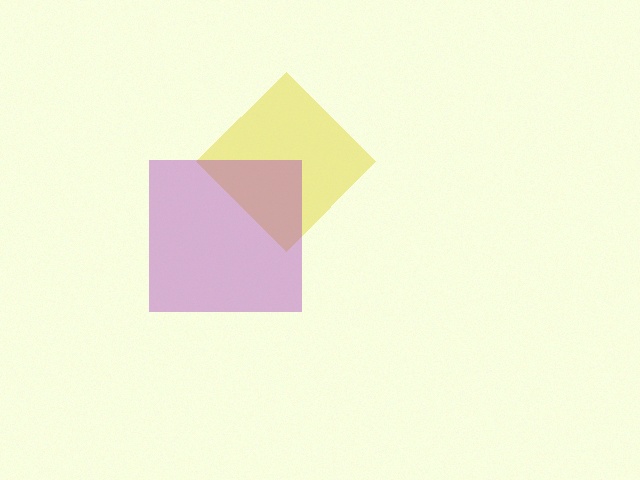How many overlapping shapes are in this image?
There are 2 overlapping shapes in the image.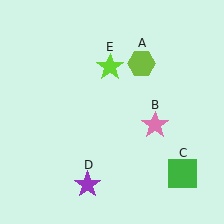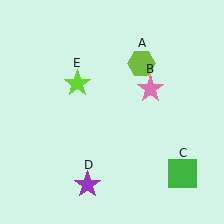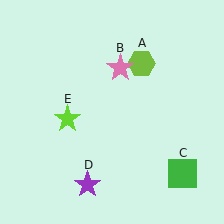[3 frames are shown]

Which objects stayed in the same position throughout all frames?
Lime hexagon (object A) and green square (object C) and purple star (object D) remained stationary.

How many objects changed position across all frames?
2 objects changed position: pink star (object B), lime star (object E).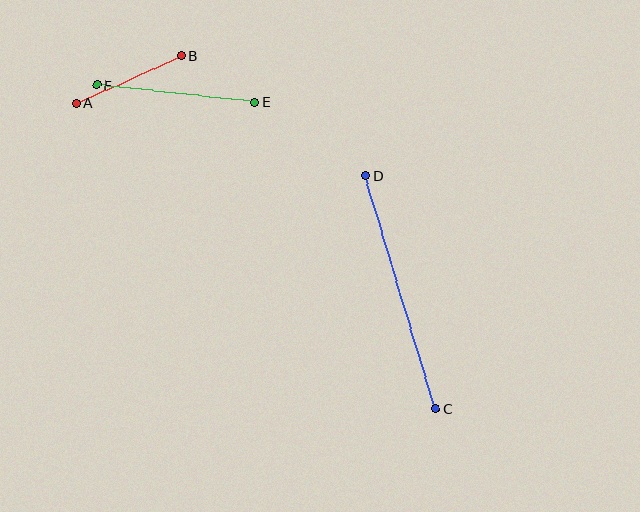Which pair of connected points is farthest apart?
Points C and D are farthest apart.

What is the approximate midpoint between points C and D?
The midpoint is at approximately (400, 292) pixels.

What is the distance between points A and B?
The distance is approximately 115 pixels.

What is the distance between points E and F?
The distance is approximately 159 pixels.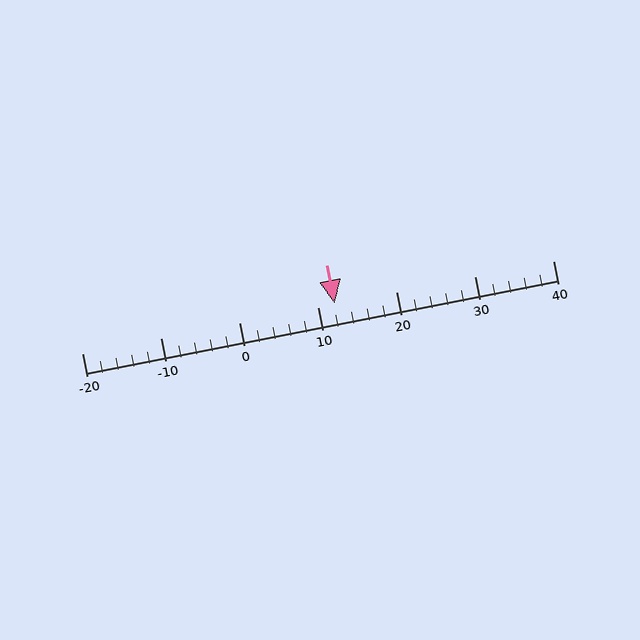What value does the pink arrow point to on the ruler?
The pink arrow points to approximately 12.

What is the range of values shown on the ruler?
The ruler shows values from -20 to 40.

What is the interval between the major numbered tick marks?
The major tick marks are spaced 10 units apart.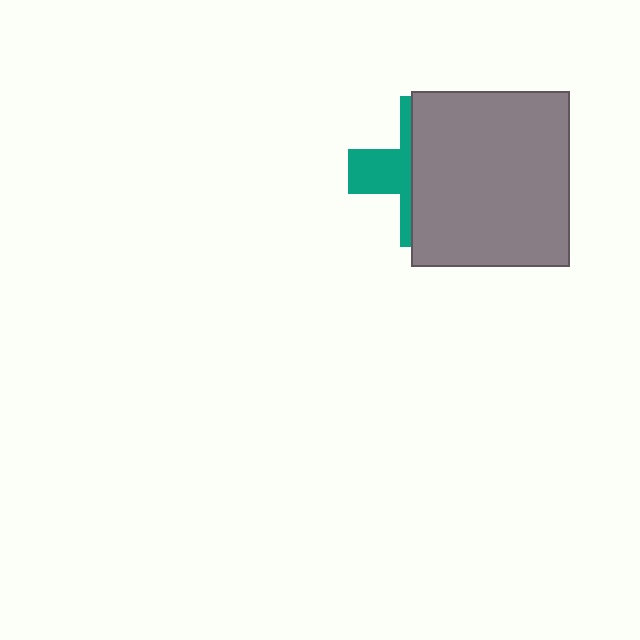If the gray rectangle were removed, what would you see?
You would see the complete teal cross.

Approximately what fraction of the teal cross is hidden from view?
Roughly 64% of the teal cross is hidden behind the gray rectangle.